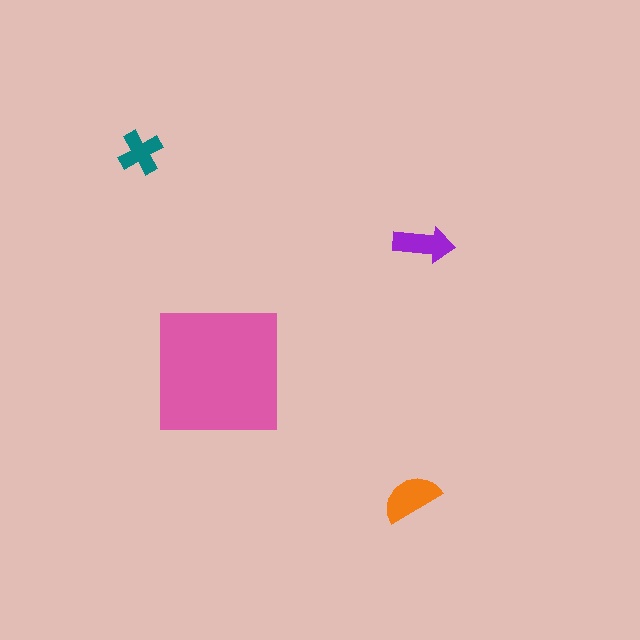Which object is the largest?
The pink square.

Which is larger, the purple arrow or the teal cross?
The purple arrow.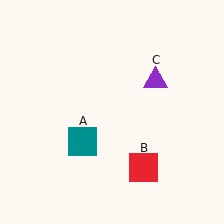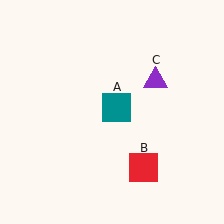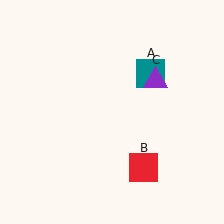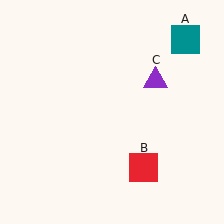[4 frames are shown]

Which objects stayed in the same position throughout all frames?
Red square (object B) and purple triangle (object C) remained stationary.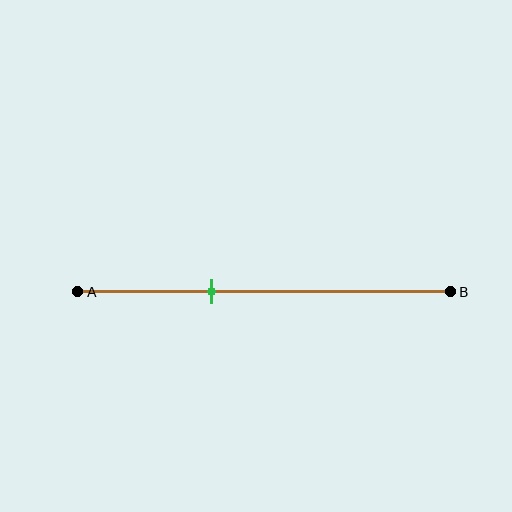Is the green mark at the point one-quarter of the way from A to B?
No, the mark is at about 35% from A, not at the 25% one-quarter point.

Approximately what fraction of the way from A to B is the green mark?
The green mark is approximately 35% of the way from A to B.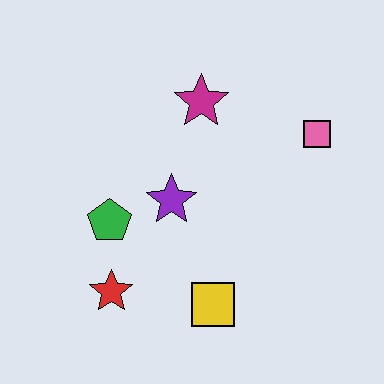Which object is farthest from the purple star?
The pink square is farthest from the purple star.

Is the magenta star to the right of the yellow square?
No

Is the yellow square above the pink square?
No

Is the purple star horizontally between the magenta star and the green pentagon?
Yes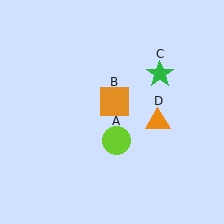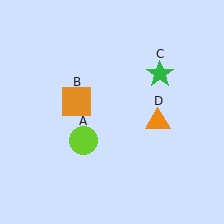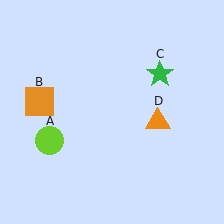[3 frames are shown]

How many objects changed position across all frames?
2 objects changed position: lime circle (object A), orange square (object B).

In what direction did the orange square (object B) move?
The orange square (object B) moved left.